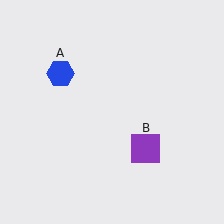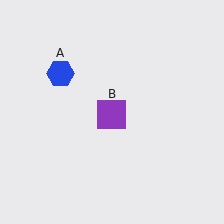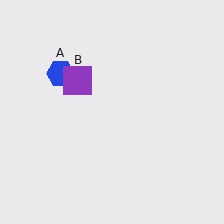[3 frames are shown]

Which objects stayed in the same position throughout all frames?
Blue hexagon (object A) remained stationary.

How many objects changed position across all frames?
1 object changed position: purple square (object B).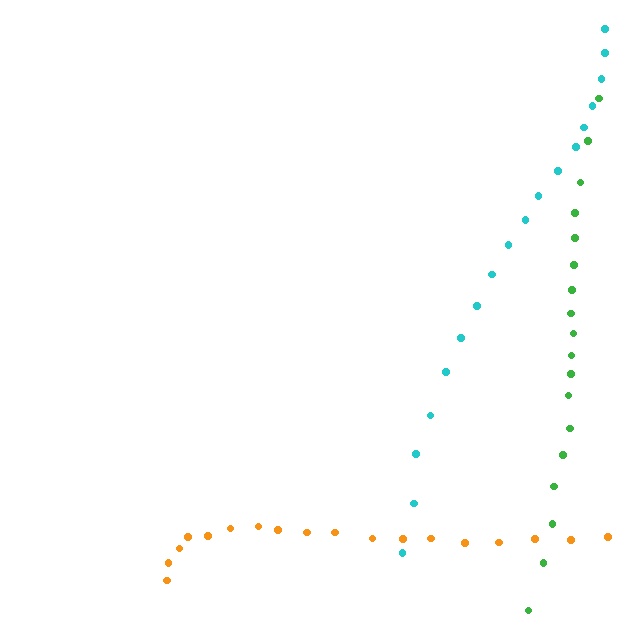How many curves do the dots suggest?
There are 3 distinct paths.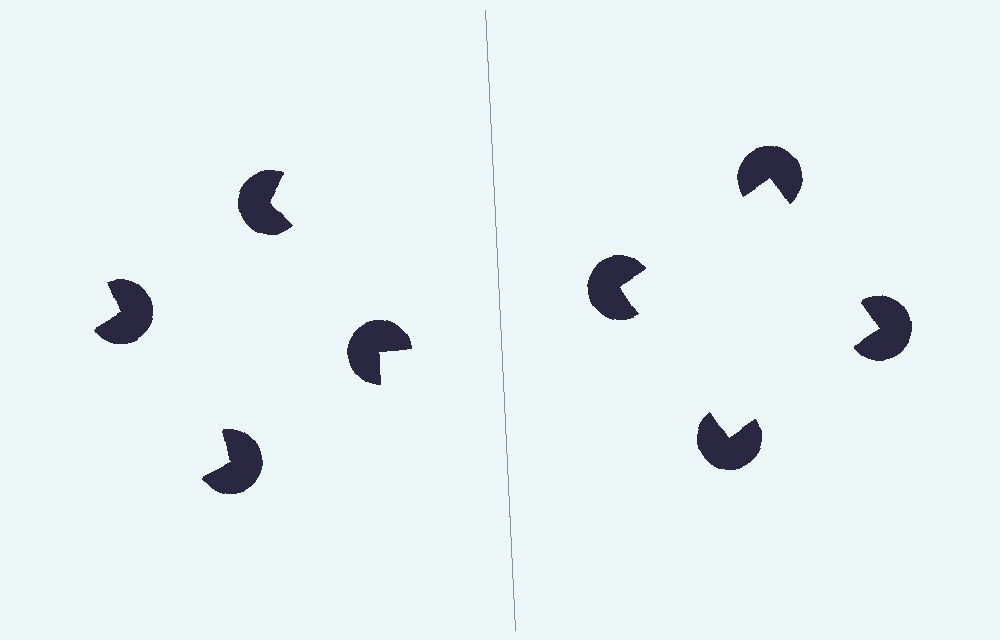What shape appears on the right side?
An illusory square.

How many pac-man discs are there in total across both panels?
8 — 4 on each side.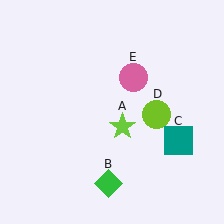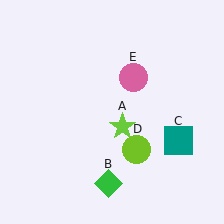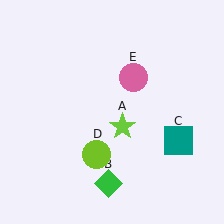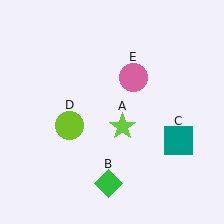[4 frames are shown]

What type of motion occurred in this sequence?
The lime circle (object D) rotated clockwise around the center of the scene.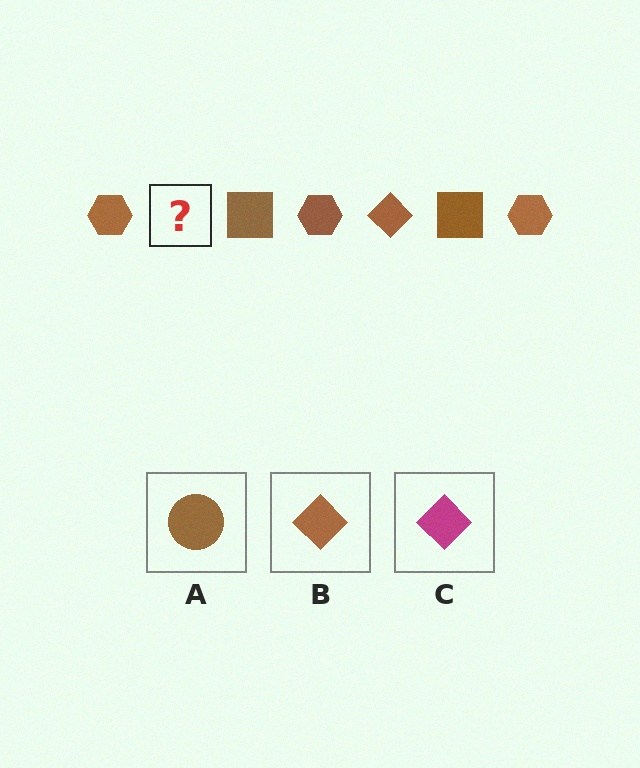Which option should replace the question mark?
Option B.